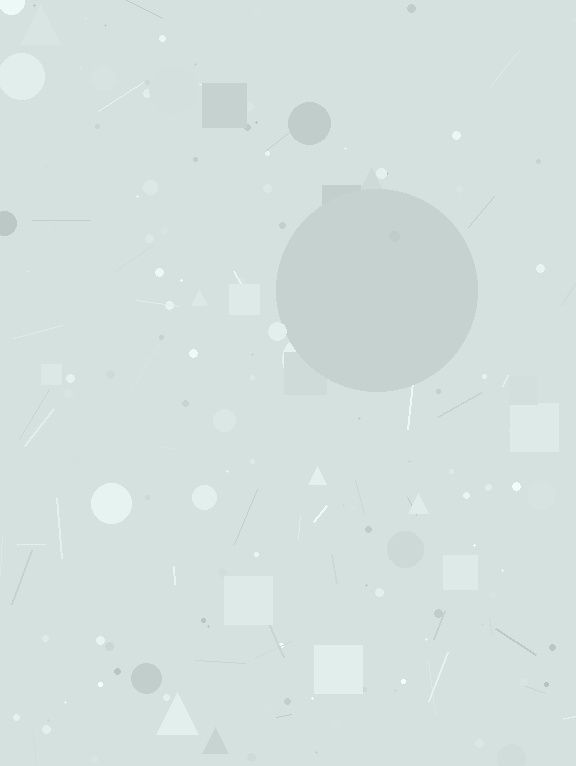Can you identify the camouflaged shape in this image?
The camouflaged shape is a circle.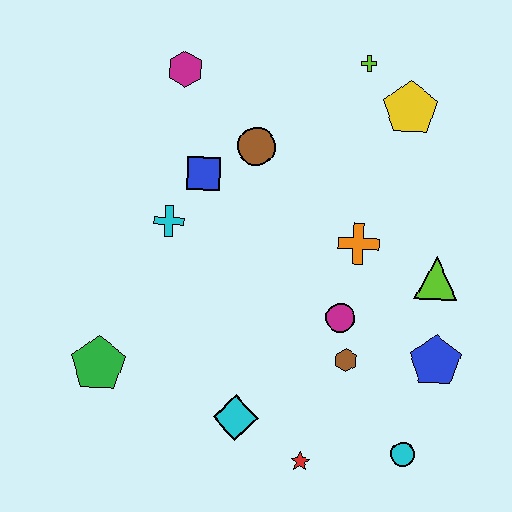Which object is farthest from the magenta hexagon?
The cyan circle is farthest from the magenta hexagon.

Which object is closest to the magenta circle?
The brown hexagon is closest to the magenta circle.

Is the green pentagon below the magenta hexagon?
Yes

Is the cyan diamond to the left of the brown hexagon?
Yes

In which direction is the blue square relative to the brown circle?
The blue square is to the left of the brown circle.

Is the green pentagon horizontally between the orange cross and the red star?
No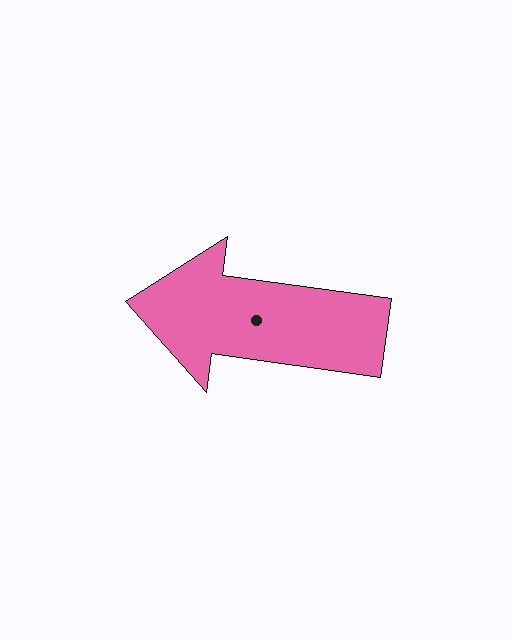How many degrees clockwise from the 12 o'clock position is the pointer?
Approximately 278 degrees.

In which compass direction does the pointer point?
West.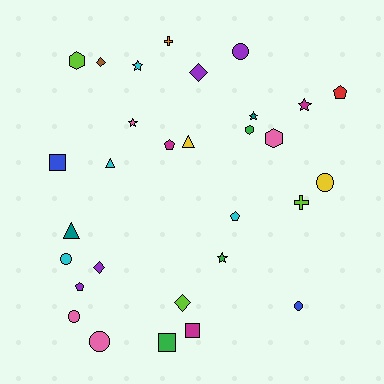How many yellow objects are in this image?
There are 2 yellow objects.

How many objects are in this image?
There are 30 objects.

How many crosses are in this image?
There are 2 crosses.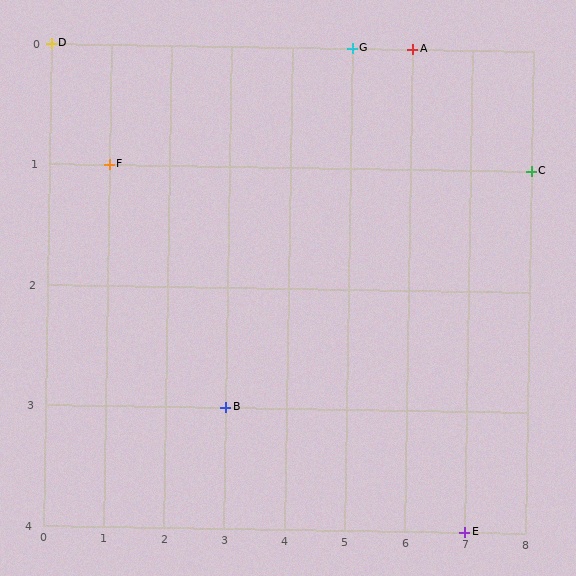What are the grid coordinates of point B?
Point B is at grid coordinates (3, 3).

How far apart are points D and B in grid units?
Points D and B are 3 columns and 3 rows apart (about 4.2 grid units diagonally).